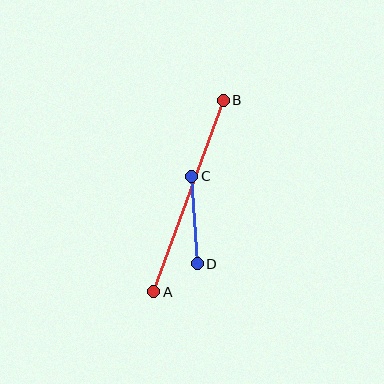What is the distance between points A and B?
The distance is approximately 204 pixels.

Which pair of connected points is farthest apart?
Points A and B are farthest apart.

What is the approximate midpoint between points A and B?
The midpoint is at approximately (189, 196) pixels.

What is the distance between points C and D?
The distance is approximately 88 pixels.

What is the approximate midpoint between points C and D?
The midpoint is at approximately (195, 220) pixels.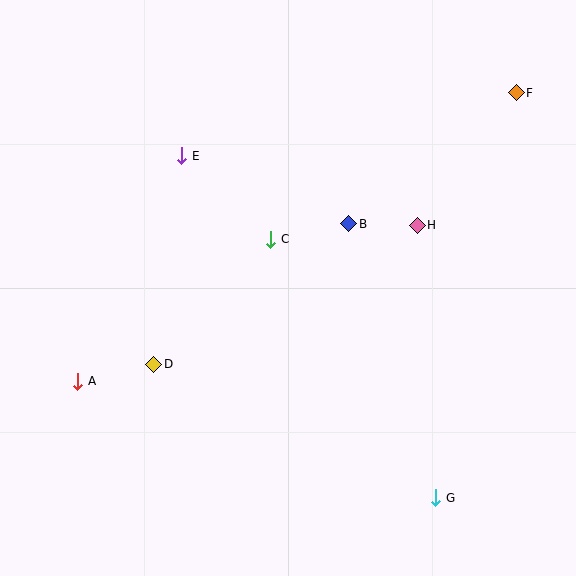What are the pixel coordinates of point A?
Point A is at (78, 381).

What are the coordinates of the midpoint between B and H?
The midpoint between B and H is at (383, 225).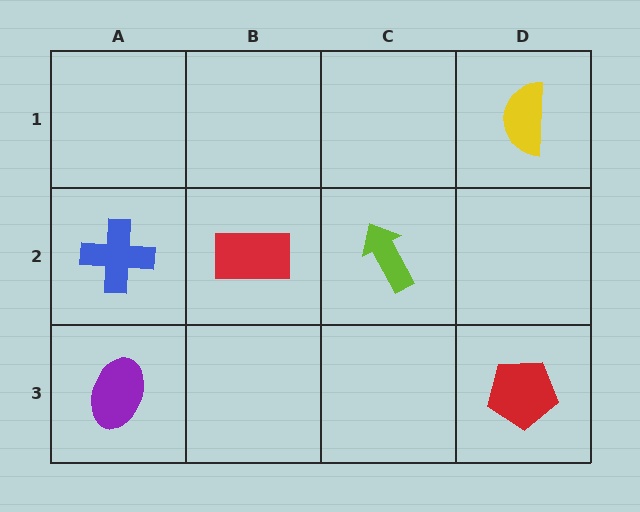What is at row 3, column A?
A purple ellipse.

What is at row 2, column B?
A red rectangle.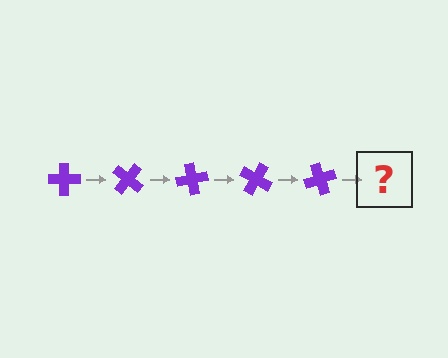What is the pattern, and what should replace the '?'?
The pattern is that the cross rotates 40 degrees each step. The '?' should be a purple cross rotated 200 degrees.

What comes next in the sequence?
The next element should be a purple cross rotated 200 degrees.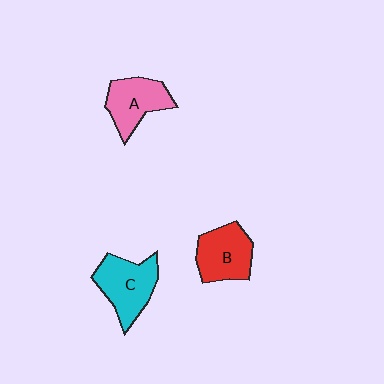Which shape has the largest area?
Shape C (cyan).